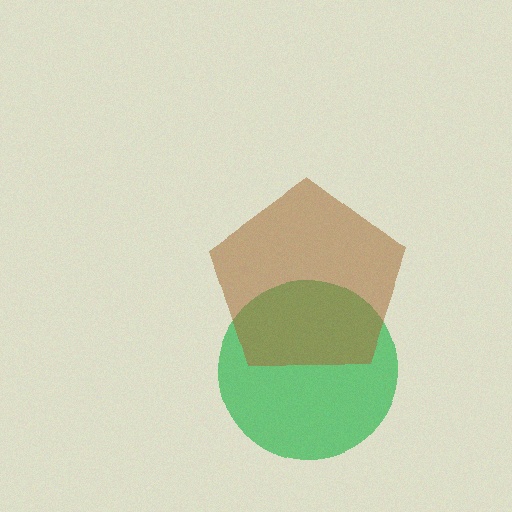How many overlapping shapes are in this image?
There are 2 overlapping shapes in the image.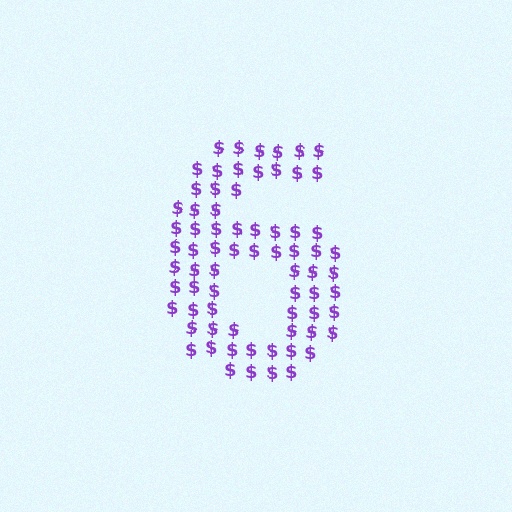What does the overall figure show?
The overall figure shows the digit 6.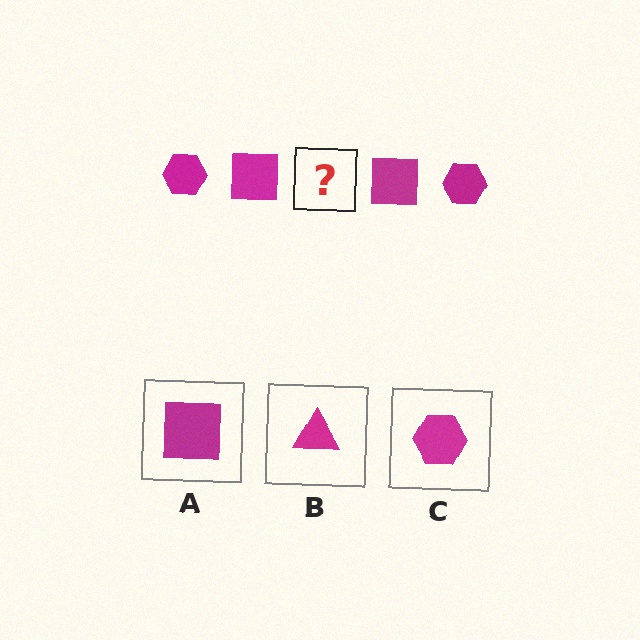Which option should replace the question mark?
Option C.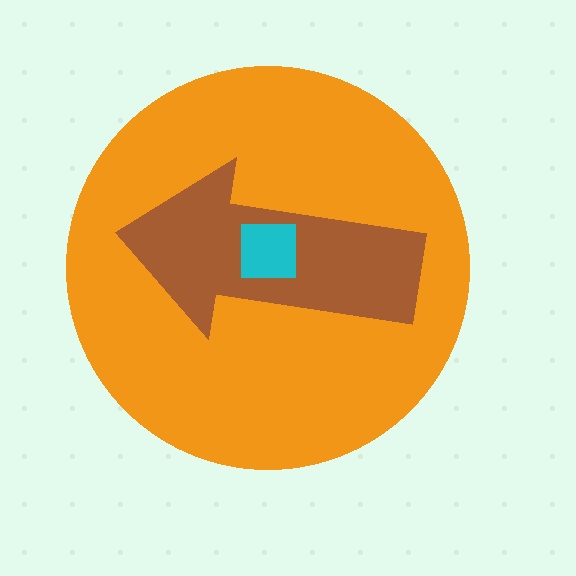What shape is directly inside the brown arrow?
The cyan square.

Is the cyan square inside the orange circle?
Yes.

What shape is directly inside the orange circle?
The brown arrow.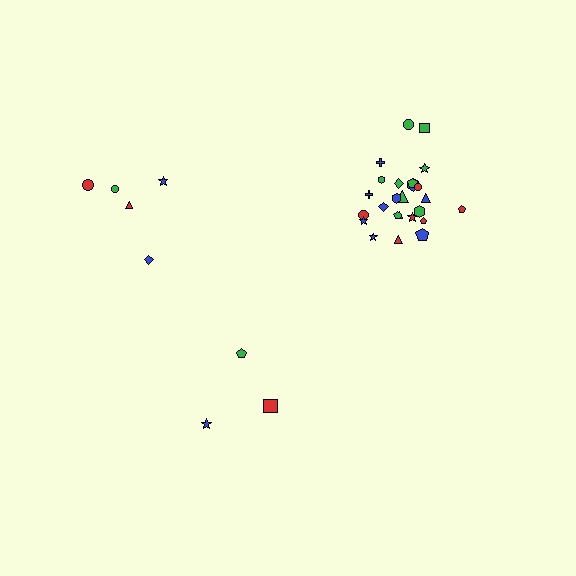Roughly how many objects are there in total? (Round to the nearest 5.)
Roughly 35 objects in total.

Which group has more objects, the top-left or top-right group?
The top-right group.